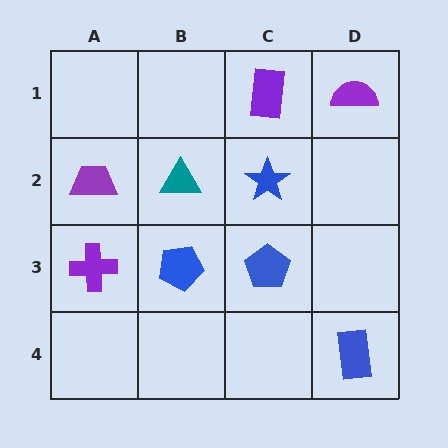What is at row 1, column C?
A purple rectangle.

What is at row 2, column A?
A purple trapezoid.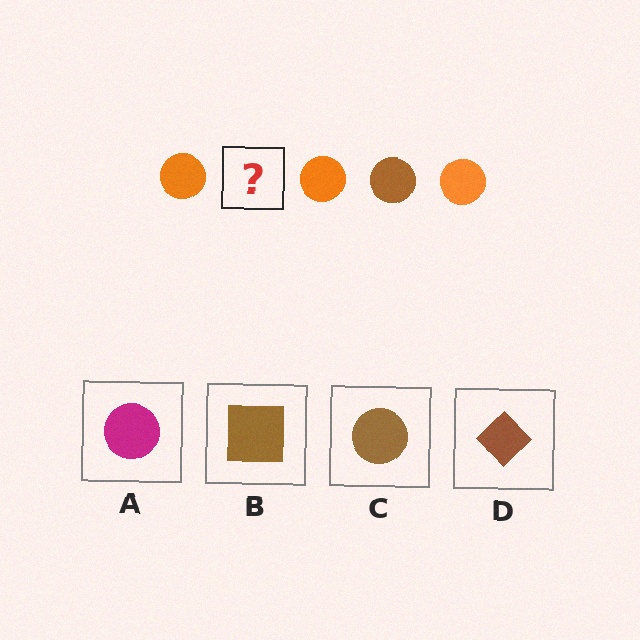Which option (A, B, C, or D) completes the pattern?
C.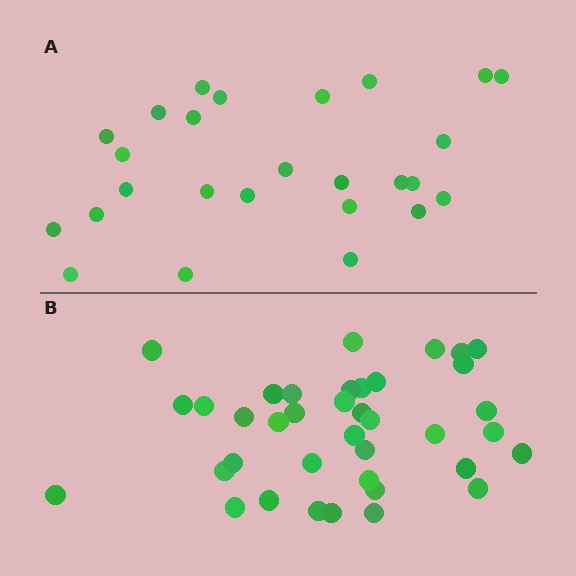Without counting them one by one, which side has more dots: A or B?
Region B (the bottom region) has more dots.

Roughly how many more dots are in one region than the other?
Region B has roughly 12 or so more dots than region A.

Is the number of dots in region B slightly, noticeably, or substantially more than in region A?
Region B has substantially more. The ratio is roughly 1.5 to 1.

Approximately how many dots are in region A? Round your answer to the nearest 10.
About 30 dots. (The exact count is 26, which rounds to 30.)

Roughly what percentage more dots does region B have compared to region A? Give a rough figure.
About 45% more.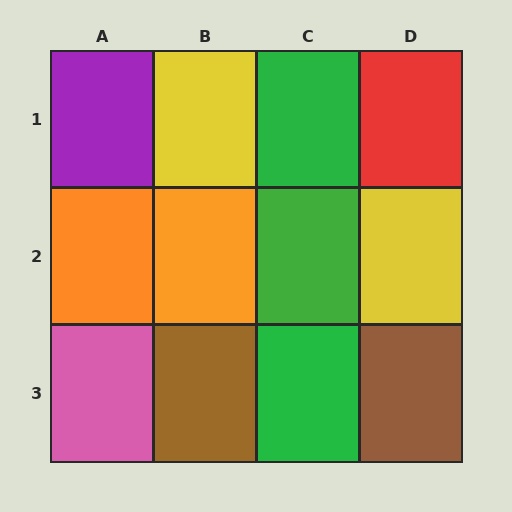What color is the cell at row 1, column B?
Yellow.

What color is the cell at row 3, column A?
Pink.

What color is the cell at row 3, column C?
Green.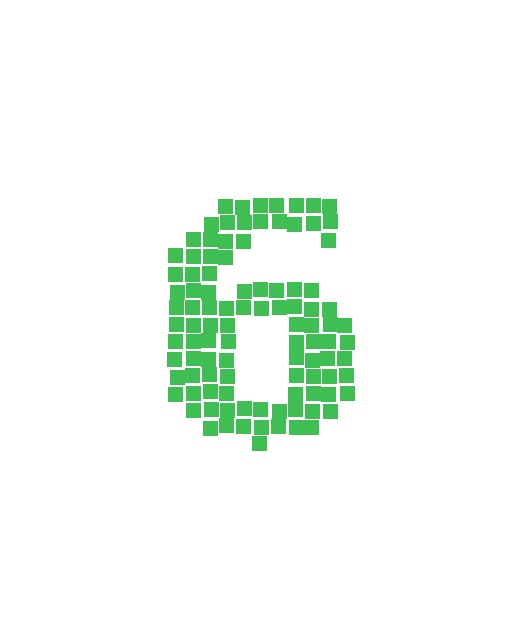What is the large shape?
The large shape is the digit 6.